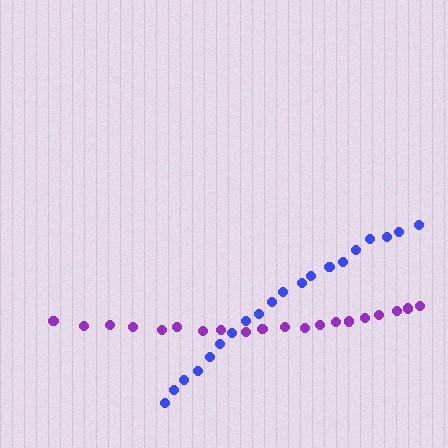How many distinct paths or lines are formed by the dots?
There are 2 distinct paths.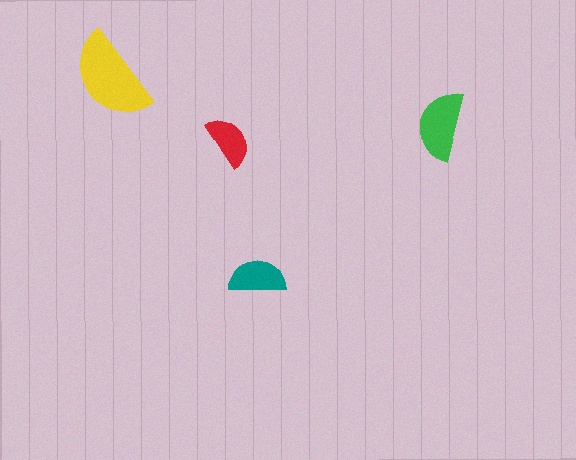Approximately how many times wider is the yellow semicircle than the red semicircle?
About 2 times wider.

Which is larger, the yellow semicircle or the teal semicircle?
The yellow one.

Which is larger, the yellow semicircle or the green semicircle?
The yellow one.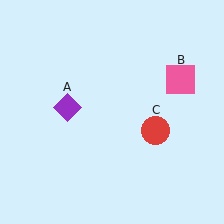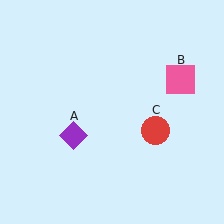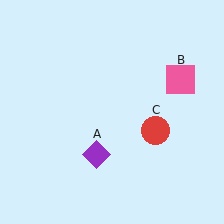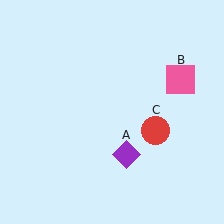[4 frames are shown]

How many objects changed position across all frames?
1 object changed position: purple diamond (object A).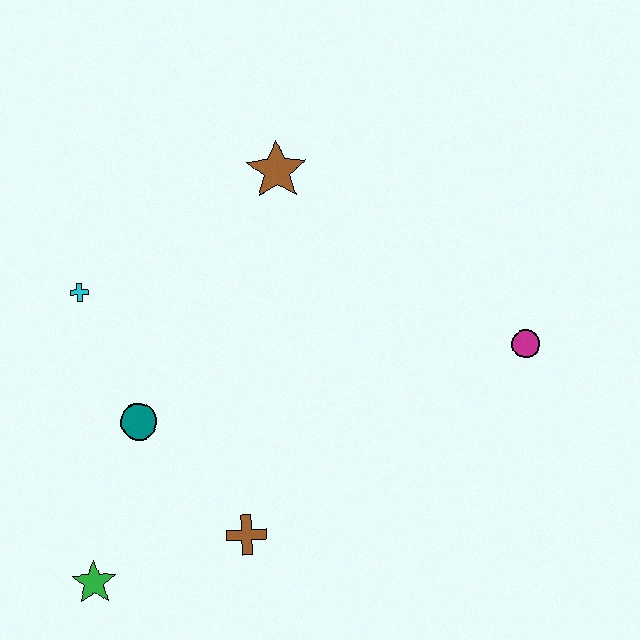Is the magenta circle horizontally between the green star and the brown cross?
No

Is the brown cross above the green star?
Yes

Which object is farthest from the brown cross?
The brown star is farthest from the brown cross.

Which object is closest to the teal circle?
The cyan cross is closest to the teal circle.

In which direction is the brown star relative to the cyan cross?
The brown star is to the right of the cyan cross.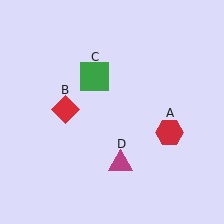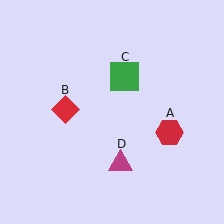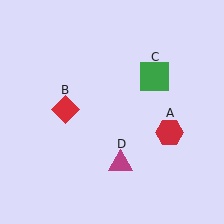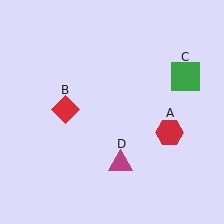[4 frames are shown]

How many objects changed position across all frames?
1 object changed position: green square (object C).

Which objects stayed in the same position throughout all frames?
Red hexagon (object A) and red diamond (object B) and magenta triangle (object D) remained stationary.